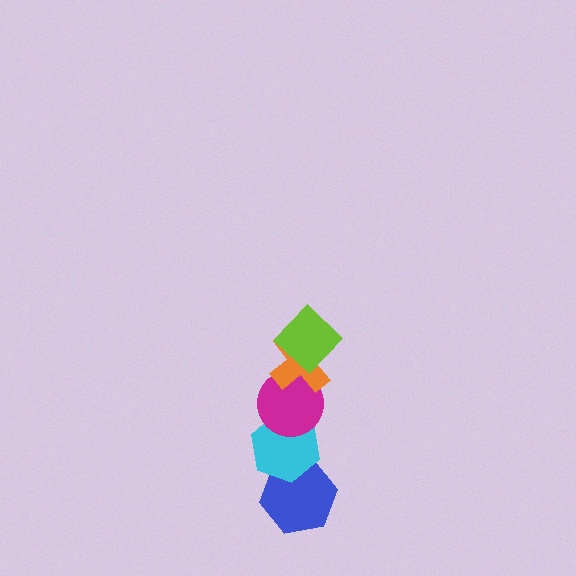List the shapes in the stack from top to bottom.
From top to bottom: the lime diamond, the orange cross, the magenta circle, the cyan hexagon, the blue hexagon.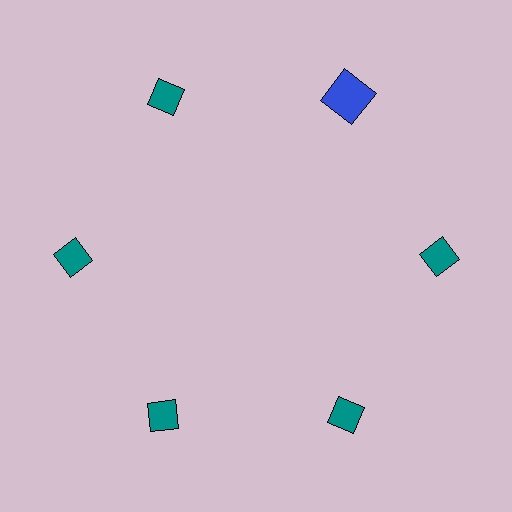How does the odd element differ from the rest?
It differs in both color (blue instead of teal) and shape (square instead of diamond).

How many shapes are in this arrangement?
There are 6 shapes arranged in a ring pattern.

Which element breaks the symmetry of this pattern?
The blue square at roughly the 1 o'clock position breaks the symmetry. All other shapes are teal diamonds.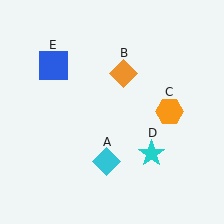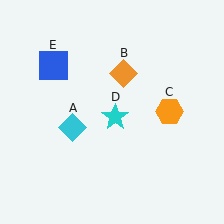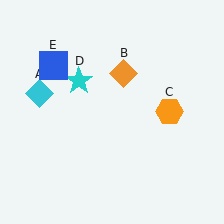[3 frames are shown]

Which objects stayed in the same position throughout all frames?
Orange diamond (object B) and orange hexagon (object C) and blue square (object E) remained stationary.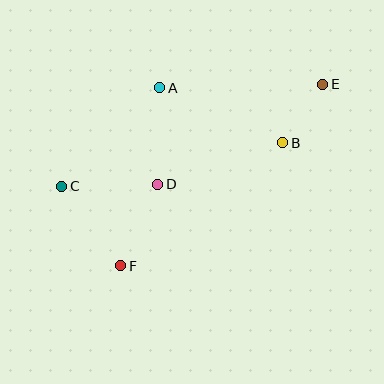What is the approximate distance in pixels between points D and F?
The distance between D and F is approximately 90 pixels.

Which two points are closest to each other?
Points B and E are closest to each other.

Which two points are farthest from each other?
Points C and E are farthest from each other.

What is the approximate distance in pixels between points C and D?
The distance between C and D is approximately 96 pixels.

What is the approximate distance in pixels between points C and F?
The distance between C and F is approximately 99 pixels.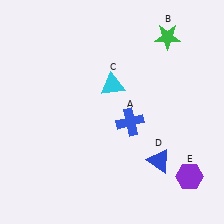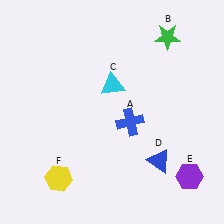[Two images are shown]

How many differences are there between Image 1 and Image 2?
There is 1 difference between the two images.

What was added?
A yellow hexagon (F) was added in Image 2.